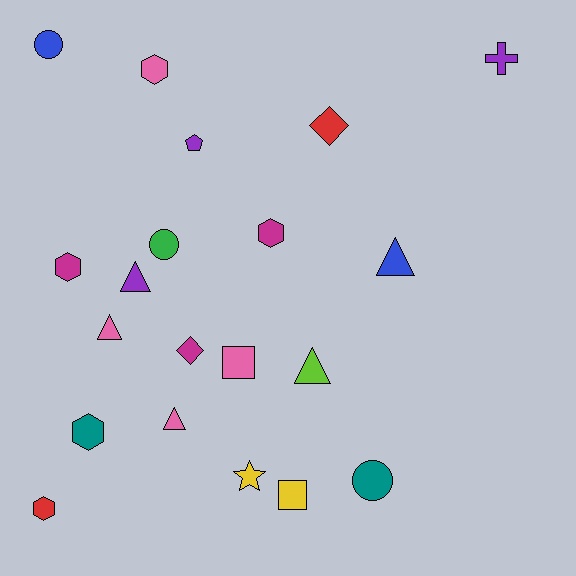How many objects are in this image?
There are 20 objects.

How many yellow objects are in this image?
There are 2 yellow objects.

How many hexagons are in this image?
There are 5 hexagons.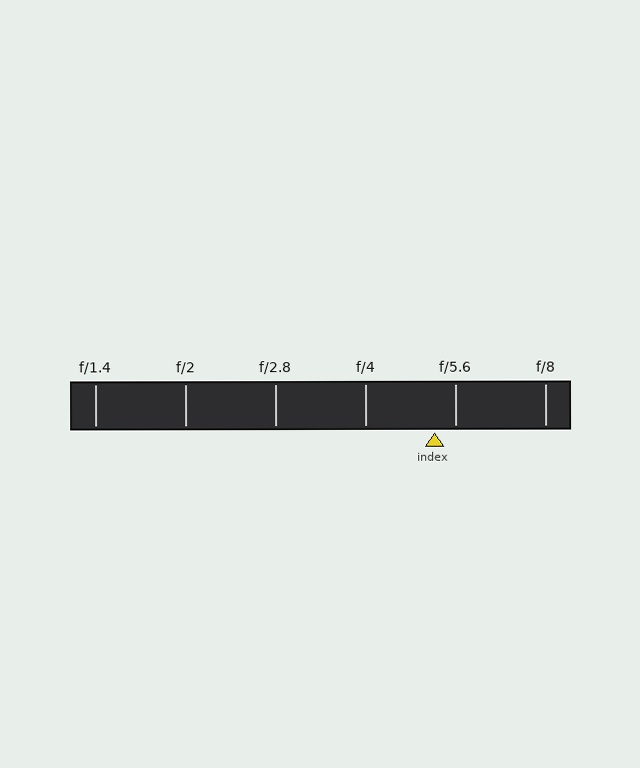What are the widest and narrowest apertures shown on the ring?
The widest aperture shown is f/1.4 and the narrowest is f/8.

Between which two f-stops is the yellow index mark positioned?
The index mark is between f/4 and f/5.6.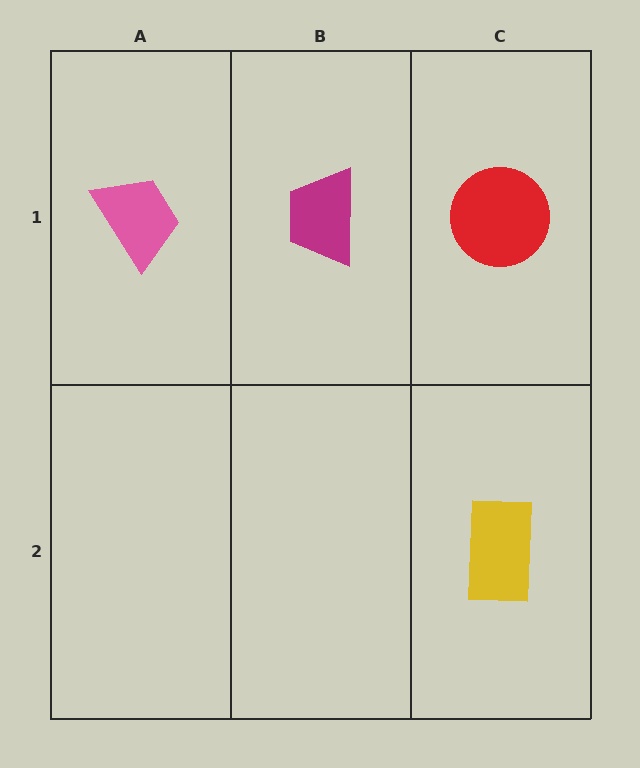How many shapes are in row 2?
1 shape.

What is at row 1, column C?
A red circle.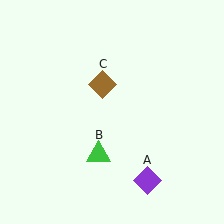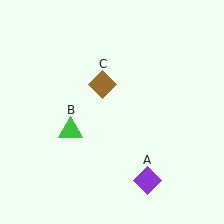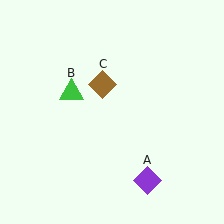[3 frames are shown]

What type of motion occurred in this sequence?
The green triangle (object B) rotated clockwise around the center of the scene.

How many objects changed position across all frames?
1 object changed position: green triangle (object B).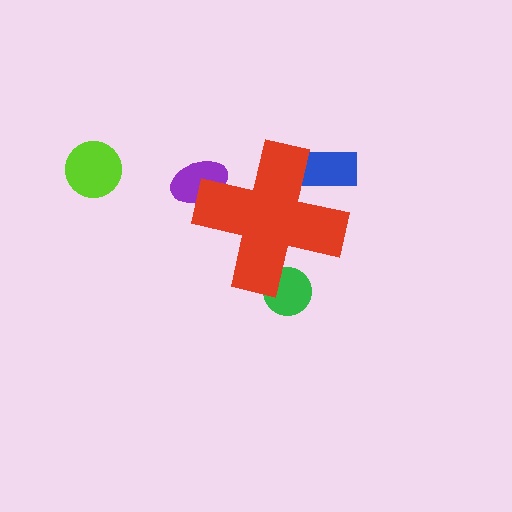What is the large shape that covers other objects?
A red cross.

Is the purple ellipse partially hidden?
Yes, the purple ellipse is partially hidden behind the red cross.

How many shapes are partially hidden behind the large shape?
3 shapes are partially hidden.